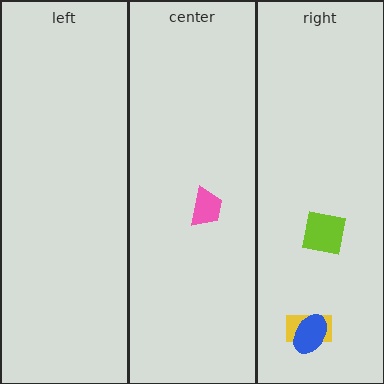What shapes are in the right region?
The yellow rectangle, the blue ellipse, the lime square.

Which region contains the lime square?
The right region.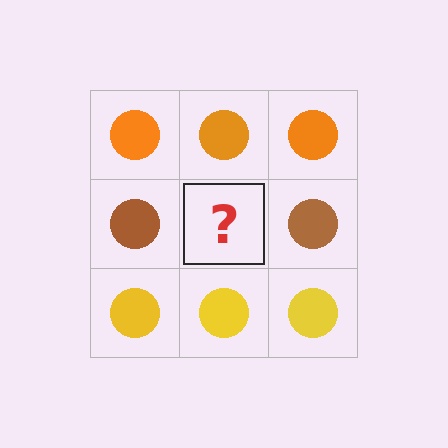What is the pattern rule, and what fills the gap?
The rule is that each row has a consistent color. The gap should be filled with a brown circle.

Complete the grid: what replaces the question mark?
The question mark should be replaced with a brown circle.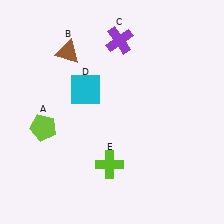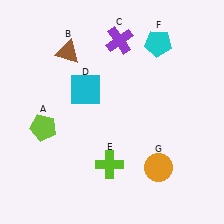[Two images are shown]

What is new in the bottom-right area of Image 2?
An orange circle (G) was added in the bottom-right area of Image 2.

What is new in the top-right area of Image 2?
A cyan pentagon (F) was added in the top-right area of Image 2.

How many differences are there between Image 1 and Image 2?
There are 2 differences between the two images.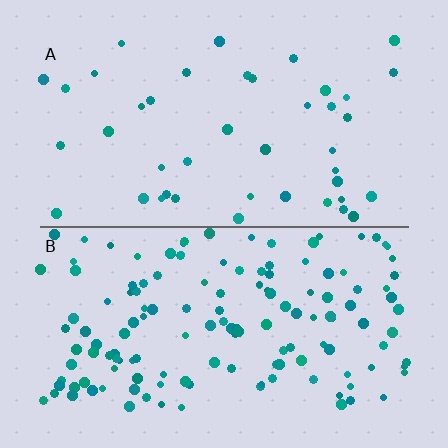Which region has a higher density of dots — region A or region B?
B (the bottom).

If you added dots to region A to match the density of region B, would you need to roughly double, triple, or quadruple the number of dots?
Approximately triple.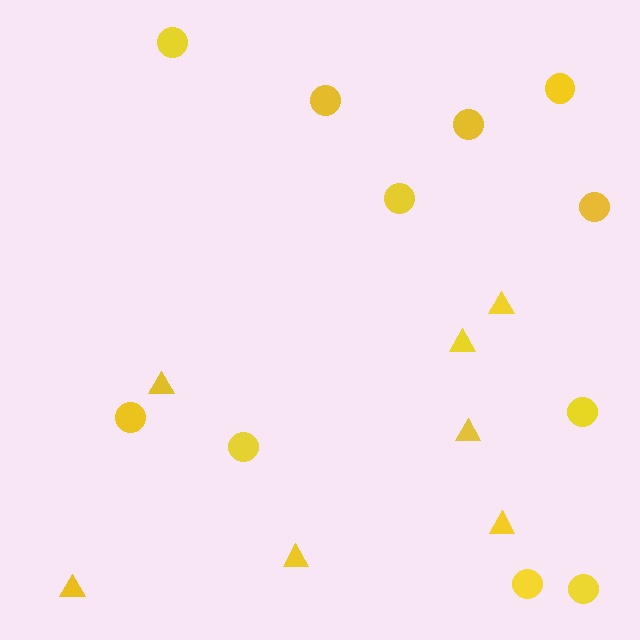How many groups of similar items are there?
There are 2 groups: one group of triangles (7) and one group of circles (11).